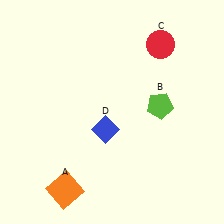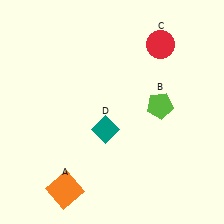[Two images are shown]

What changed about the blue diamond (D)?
In Image 1, D is blue. In Image 2, it changed to teal.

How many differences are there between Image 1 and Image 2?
There is 1 difference between the two images.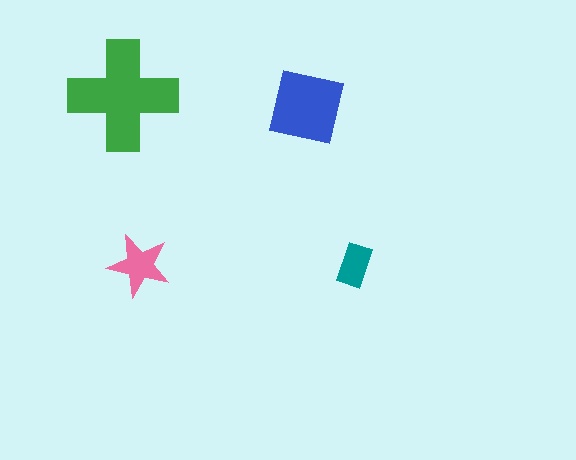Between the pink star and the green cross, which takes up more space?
The green cross.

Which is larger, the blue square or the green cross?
The green cross.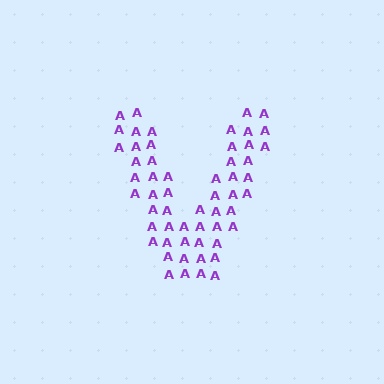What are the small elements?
The small elements are letter A's.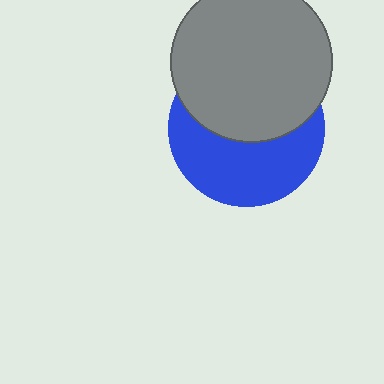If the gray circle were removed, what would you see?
You would see the complete blue circle.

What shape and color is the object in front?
The object in front is a gray circle.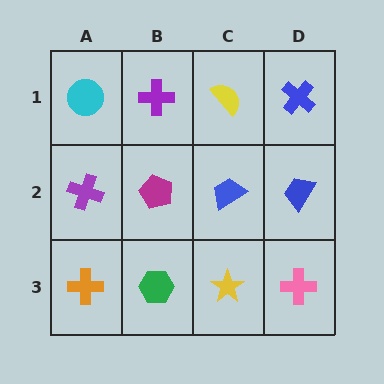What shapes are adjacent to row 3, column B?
A magenta pentagon (row 2, column B), an orange cross (row 3, column A), a yellow star (row 3, column C).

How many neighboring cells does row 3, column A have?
2.